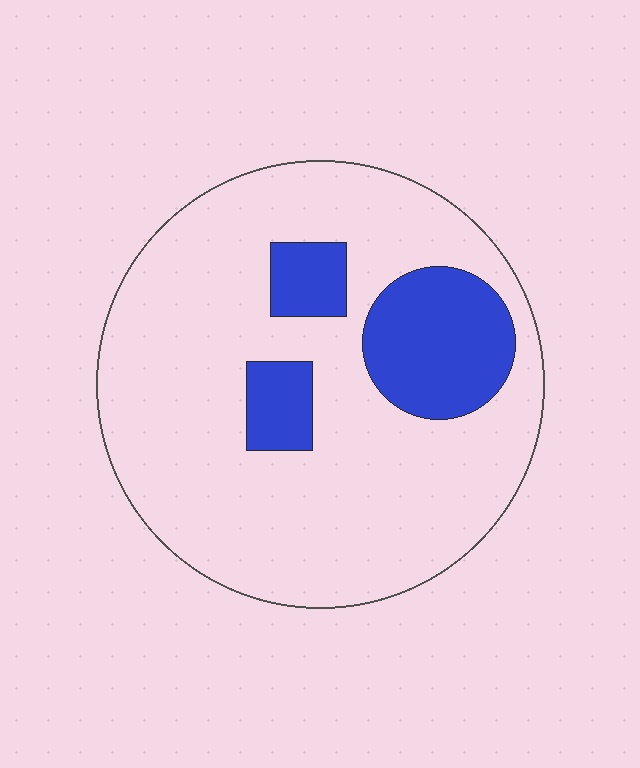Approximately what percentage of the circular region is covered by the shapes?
Approximately 20%.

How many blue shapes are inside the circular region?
3.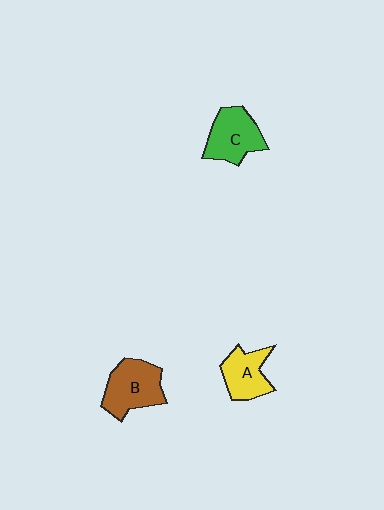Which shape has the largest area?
Shape B (brown).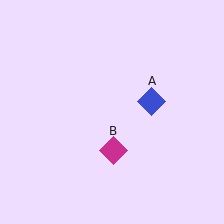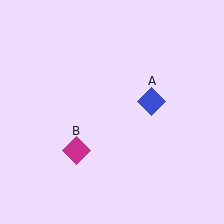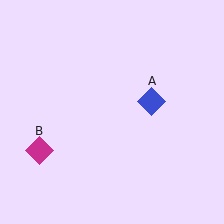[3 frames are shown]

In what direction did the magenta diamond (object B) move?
The magenta diamond (object B) moved left.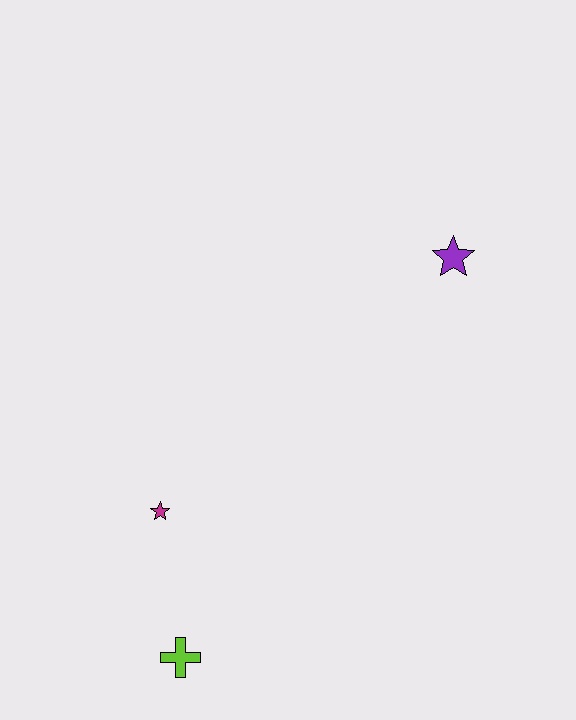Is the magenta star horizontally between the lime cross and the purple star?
No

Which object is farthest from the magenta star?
The purple star is farthest from the magenta star.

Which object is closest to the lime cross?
The magenta star is closest to the lime cross.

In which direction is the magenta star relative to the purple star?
The magenta star is to the left of the purple star.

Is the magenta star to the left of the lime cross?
Yes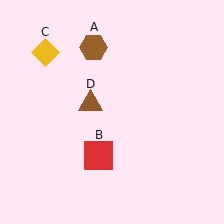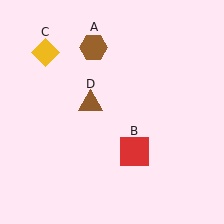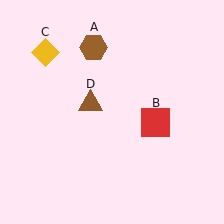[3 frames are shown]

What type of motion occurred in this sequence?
The red square (object B) rotated counterclockwise around the center of the scene.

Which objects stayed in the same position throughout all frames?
Brown hexagon (object A) and yellow diamond (object C) and brown triangle (object D) remained stationary.